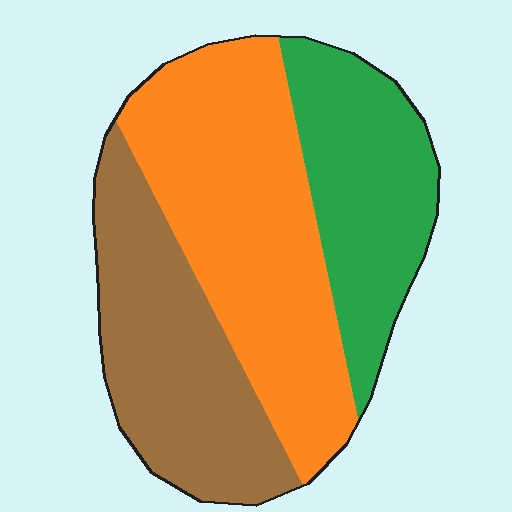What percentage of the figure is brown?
Brown covers 31% of the figure.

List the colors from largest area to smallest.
From largest to smallest: orange, brown, green.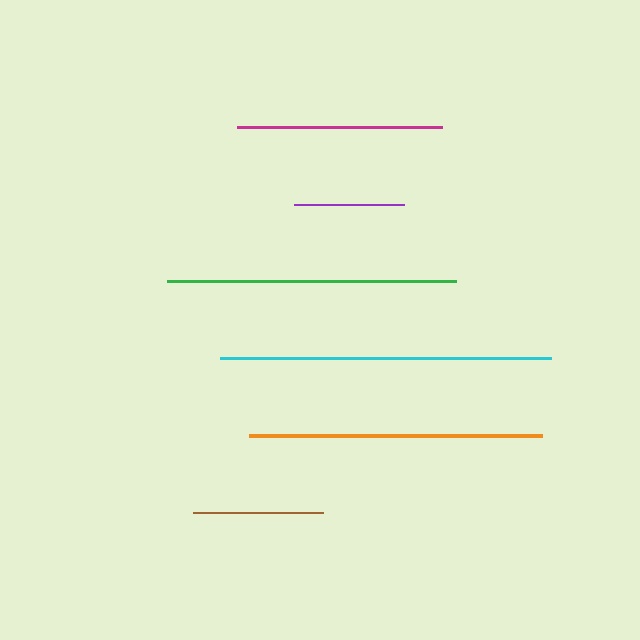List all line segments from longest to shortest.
From longest to shortest: cyan, orange, green, magenta, brown, purple.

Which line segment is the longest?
The cyan line is the longest at approximately 330 pixels.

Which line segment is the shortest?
The purple line is the shortest at approximately 110 pixels.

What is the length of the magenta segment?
The magenta segment is approximately 205 pixels long.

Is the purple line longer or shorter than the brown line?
The brown line is longer than the purple line.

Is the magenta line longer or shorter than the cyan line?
The cyan line is longer than the magenta line.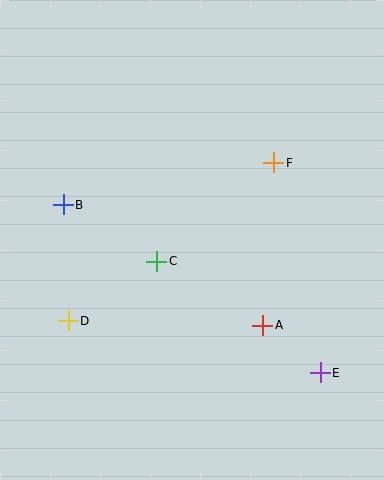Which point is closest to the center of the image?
Point C at (157, 261) is closest to the center.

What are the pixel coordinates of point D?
Point D is at (68, 321).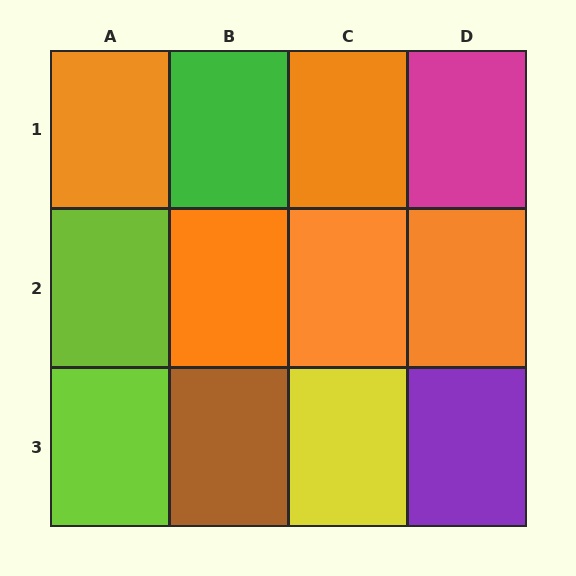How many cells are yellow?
1 cell is yellow.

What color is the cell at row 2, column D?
Orange.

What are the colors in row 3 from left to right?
Lime, brown, yellow, purple.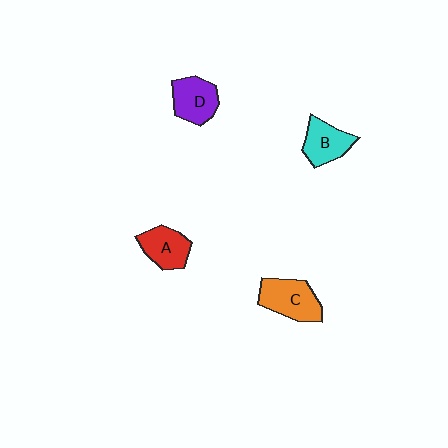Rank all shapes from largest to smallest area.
From largest to smallest: C (orange), D (purple), A (red), B (cyan).